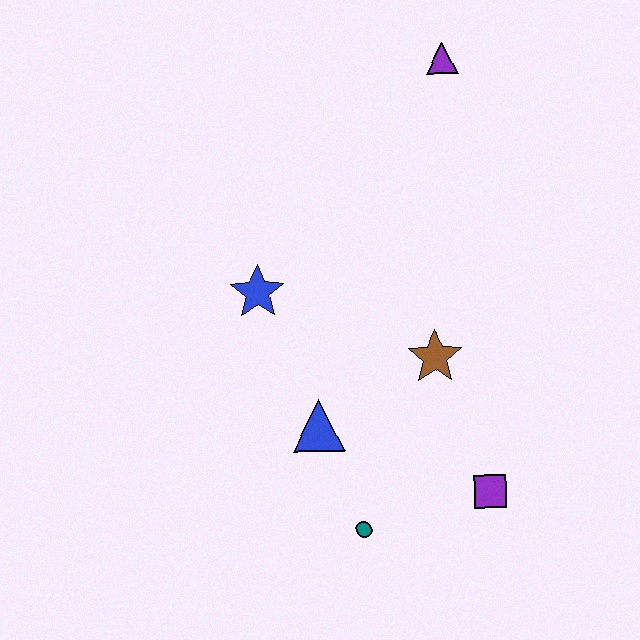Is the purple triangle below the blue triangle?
No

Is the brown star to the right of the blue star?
Yes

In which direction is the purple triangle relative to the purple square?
The purple triangle is above the purple square.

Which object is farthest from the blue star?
The purple square is farthest from the blue star.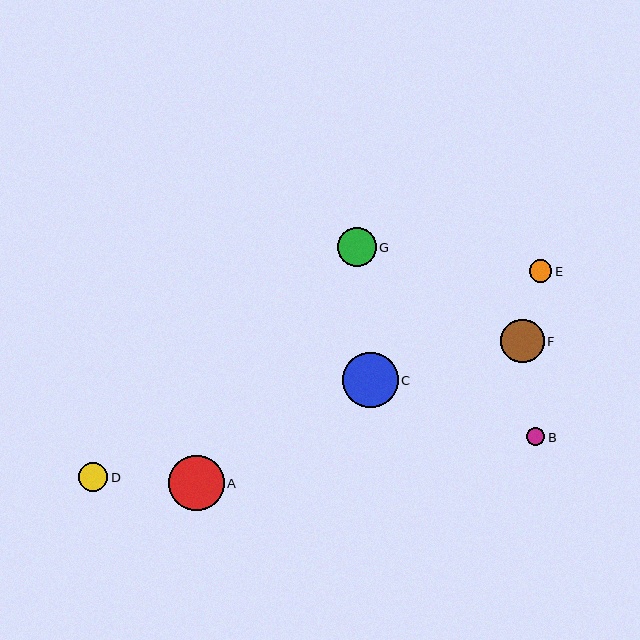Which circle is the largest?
Circle A is the largest with a size of approximately 56 pixels.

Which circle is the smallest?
Circle B is the smallest with a size of approximately 18 pixels.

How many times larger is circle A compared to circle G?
Circle A is approximately 1.4 times the size of circle G.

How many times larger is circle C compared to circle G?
Circle C is approximately 1.4 times the size of circle G.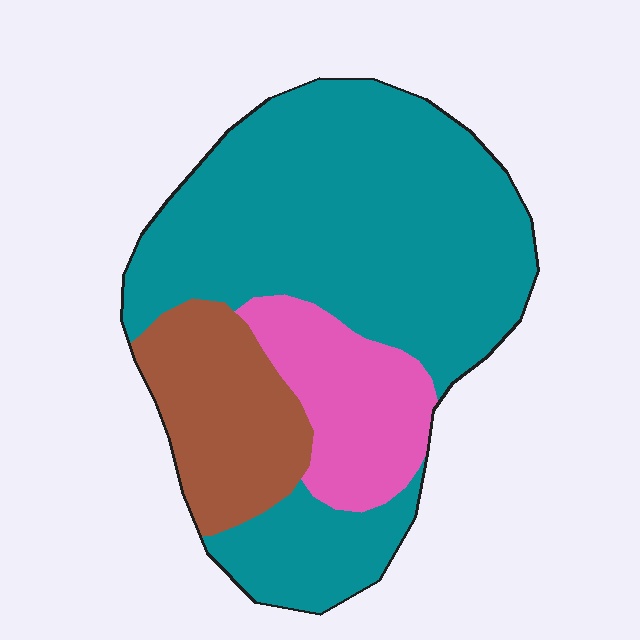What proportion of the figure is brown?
Brown takes up about one sixth (1/6) of the figure.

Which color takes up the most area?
Teal, at roughly 65%.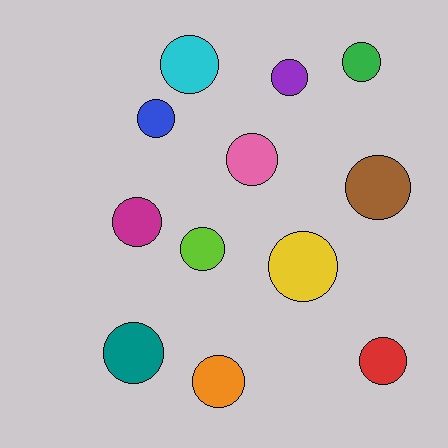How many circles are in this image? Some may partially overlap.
There are 12 circles.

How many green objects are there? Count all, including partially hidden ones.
There is 1 green object.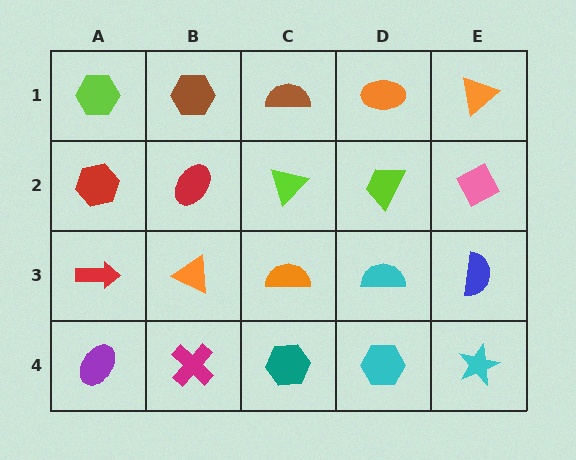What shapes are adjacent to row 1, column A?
A red hexagon (row 2, column A), a brown hexagon (row 1, column B).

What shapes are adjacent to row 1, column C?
A lime triangle (row 2, column C), a brown hexagon (row 1, column B), an orange ellipse (row 1, column D).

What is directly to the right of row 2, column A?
A red ellipse.